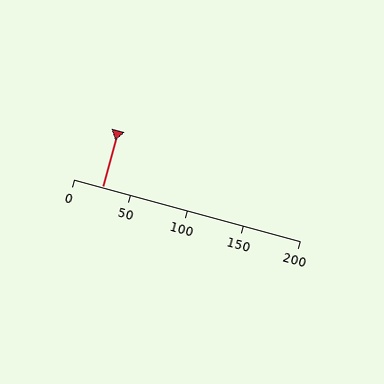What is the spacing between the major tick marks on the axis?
The major ticks are spaced 50 apart.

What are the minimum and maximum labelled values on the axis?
The axis runs from 0 to 200.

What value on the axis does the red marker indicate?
The marker indicates approximately 25.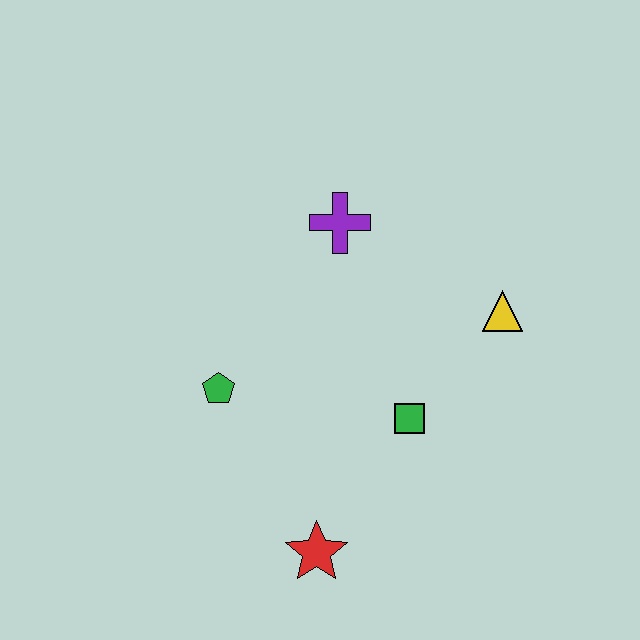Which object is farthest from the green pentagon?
The yellow triangle is farthest from the green pentagon.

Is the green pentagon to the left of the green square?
Yes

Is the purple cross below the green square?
No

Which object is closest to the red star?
The green square is closest to the red star.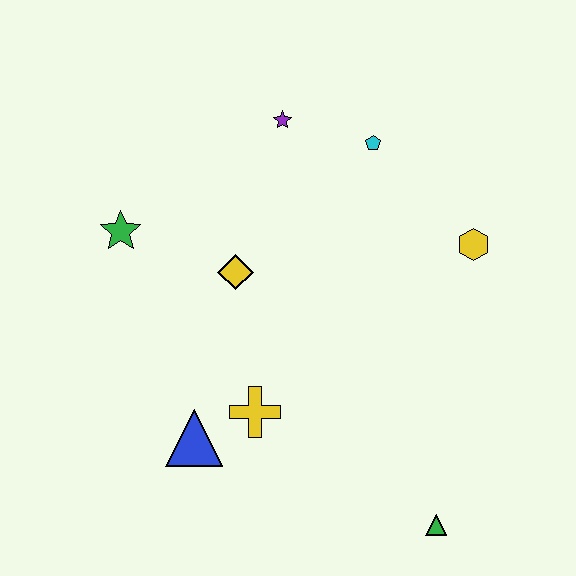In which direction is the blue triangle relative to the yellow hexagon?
The blue triangle is to the left of the yellow hexagon.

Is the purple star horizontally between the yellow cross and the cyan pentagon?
Yes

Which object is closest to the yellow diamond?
The green star is closest to the yellow diamond.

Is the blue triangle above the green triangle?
Yes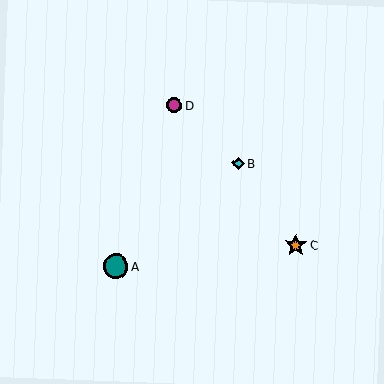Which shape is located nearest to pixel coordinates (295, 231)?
The orange star (labeled C) at (296, 245) is nearest to that location.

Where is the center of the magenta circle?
The center of the magenta circle is at (174, 105).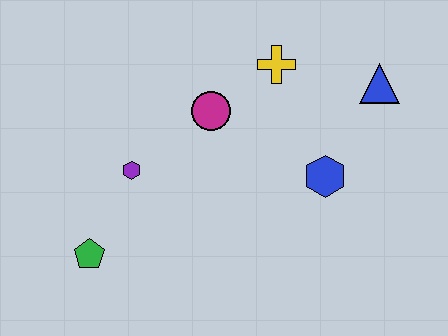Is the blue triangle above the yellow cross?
No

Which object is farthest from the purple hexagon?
The blue triangle is farthest from the purple hexagon.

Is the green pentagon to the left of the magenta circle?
Yes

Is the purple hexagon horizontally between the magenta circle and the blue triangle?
No